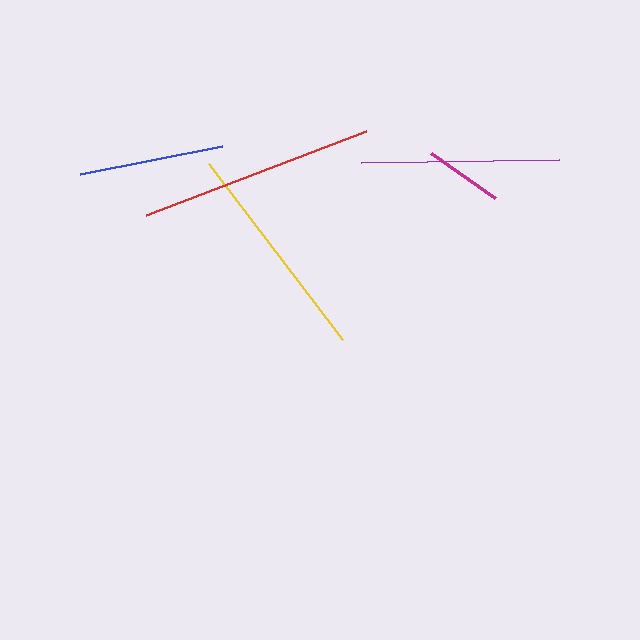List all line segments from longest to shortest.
From longest to shortest: red, yellow, purple, blue, magenta.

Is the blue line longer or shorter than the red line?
The red line is longer than the blue line.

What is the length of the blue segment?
The blue segment is approximately 144 pixels long.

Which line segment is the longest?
The red line is the longest at approximately 236 pixels.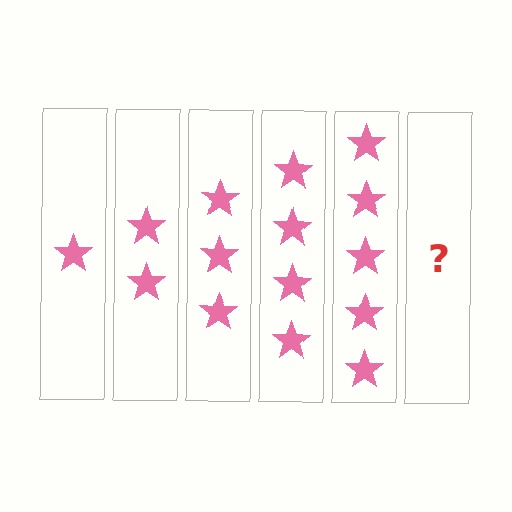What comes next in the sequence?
The next element should be 6 stars.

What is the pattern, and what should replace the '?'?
The pattern is that each step adds one more star. The '?' should be 6 stars.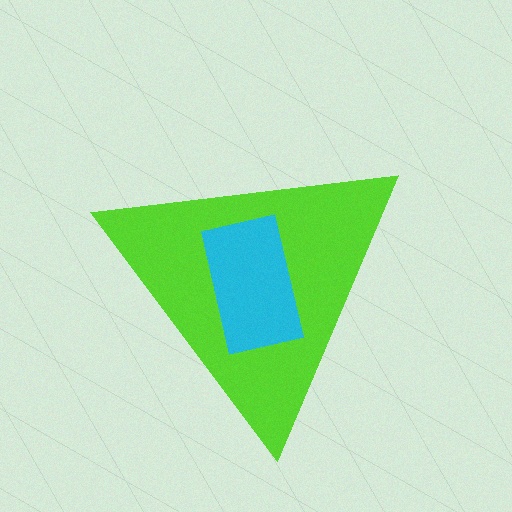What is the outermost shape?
The lime triangle.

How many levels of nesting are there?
2.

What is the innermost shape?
The cyan rectangle.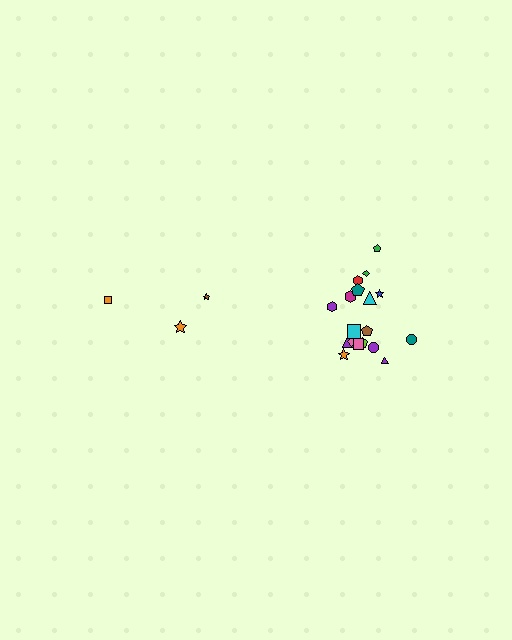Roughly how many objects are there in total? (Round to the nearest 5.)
Roughly 20 objects in total.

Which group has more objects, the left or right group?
The right group.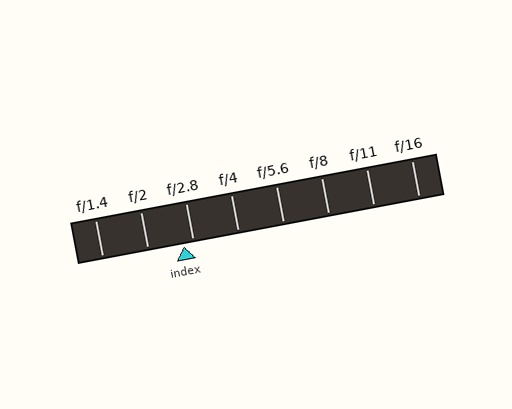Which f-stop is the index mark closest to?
The index mark is closest to f/2.8.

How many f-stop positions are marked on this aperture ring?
There are 8 f-stop positions marked.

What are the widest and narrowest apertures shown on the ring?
The widest aperture shown is f/1.4 and the narrowest is f/16.